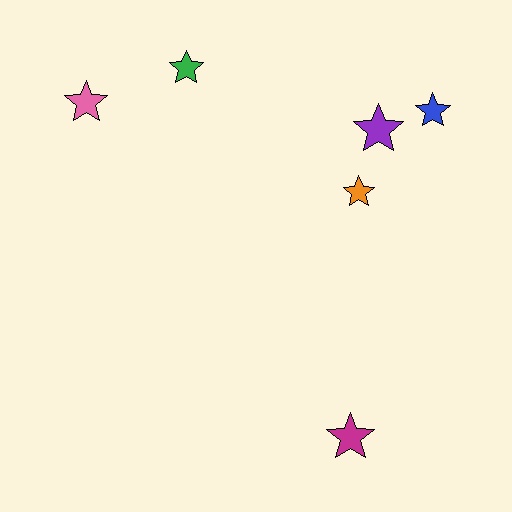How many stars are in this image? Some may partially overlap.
There are 6 stars.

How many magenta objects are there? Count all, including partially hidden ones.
There is 1 magenta object.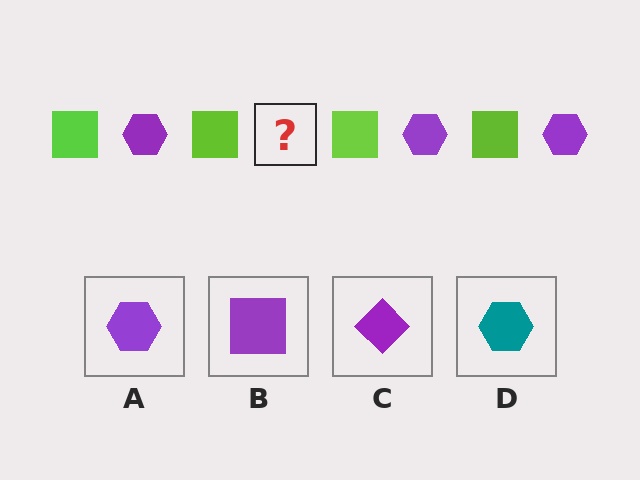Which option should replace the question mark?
Option A.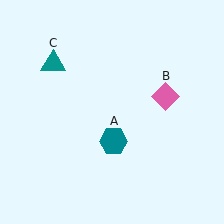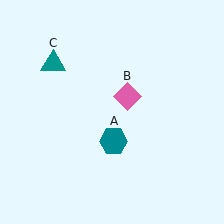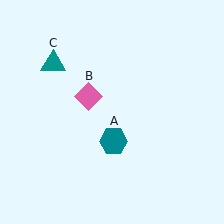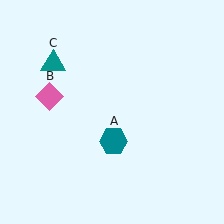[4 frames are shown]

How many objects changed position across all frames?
1 object changed position: pink diamond (object B).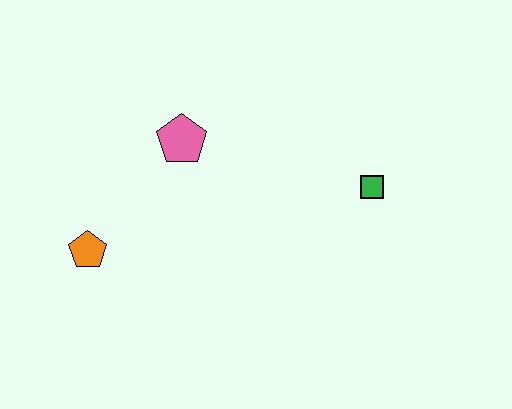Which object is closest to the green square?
The pink pentagon is closest to the green square.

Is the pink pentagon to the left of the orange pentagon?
No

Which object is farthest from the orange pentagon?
The green square is farthest from the orange pentagon.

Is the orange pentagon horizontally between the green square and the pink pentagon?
No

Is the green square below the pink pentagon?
Yes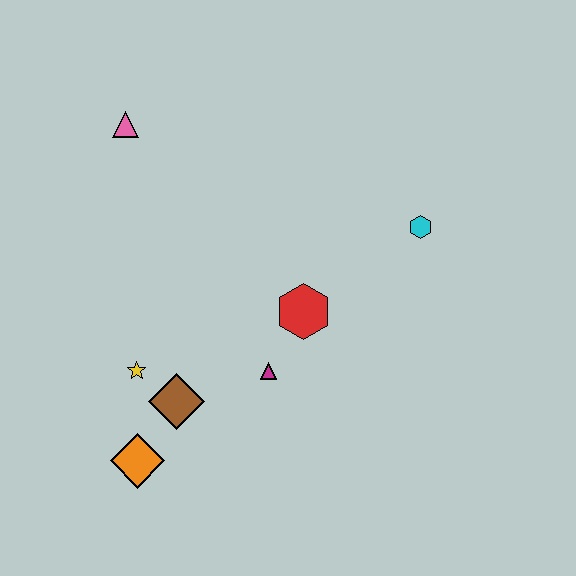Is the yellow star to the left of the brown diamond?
Yes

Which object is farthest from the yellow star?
The cyan hexagon is farthest from the yellow star.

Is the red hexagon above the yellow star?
Yes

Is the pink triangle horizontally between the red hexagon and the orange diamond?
No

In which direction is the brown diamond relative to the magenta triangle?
The brown diamond is to the left of the magenta triangle.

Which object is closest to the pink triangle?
The yellow star is closest to the pink triangle.